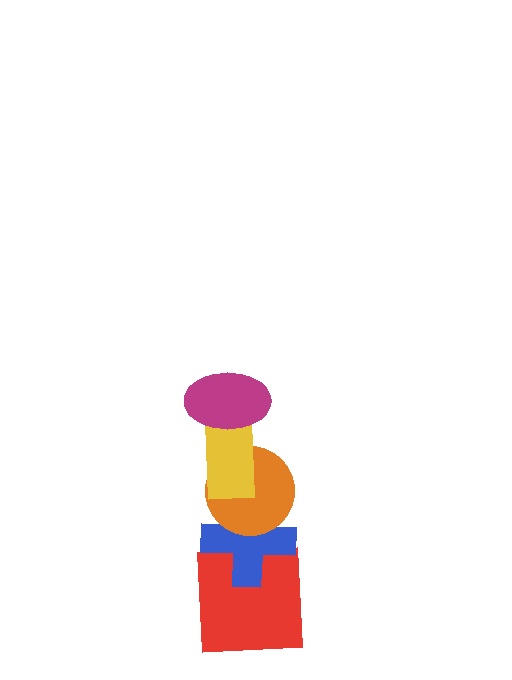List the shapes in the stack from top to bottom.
From top to bottom: the magenta ellipse, the yellow rectangle, the orange circle, the blue cross, the red square.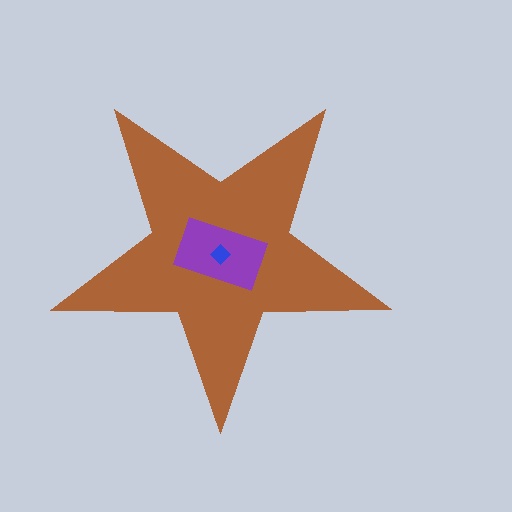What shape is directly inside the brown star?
The purple rectangle.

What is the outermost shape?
The brown star.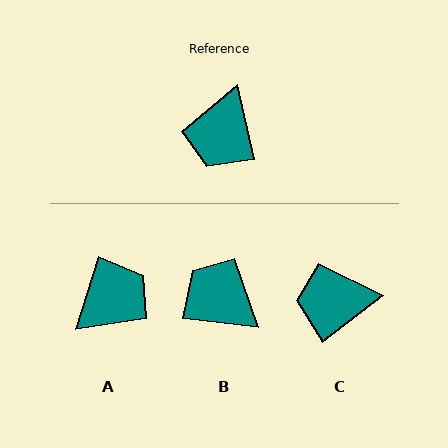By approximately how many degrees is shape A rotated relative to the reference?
Approximately 148 degrees counter-clockwise.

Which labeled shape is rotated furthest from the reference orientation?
A, about 148 degrees away.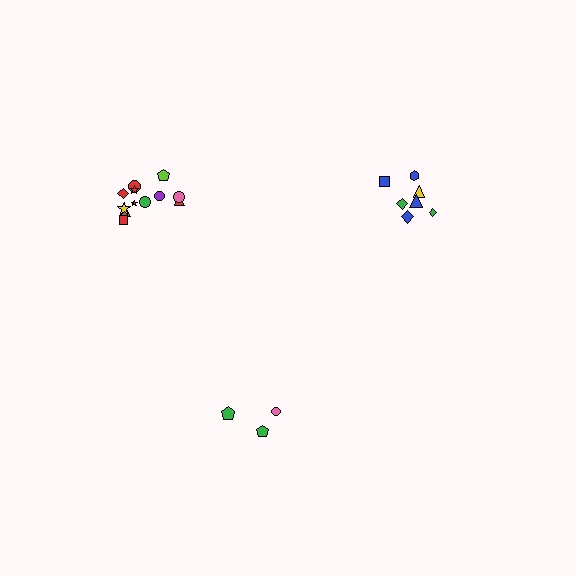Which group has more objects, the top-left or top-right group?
The top-left group.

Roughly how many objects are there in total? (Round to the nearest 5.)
Roughly 20 objects in total.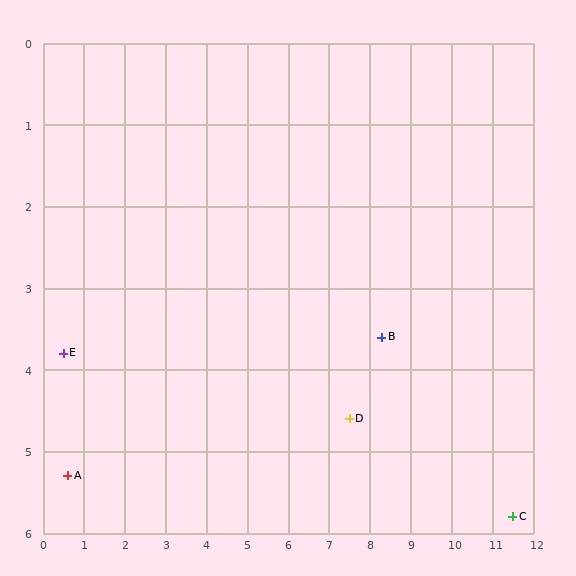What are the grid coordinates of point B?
Point B is at approximately (8.3, 3.6).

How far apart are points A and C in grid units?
Points A and C are about 10.9 grid units apart.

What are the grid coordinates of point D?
Point D is at approximately (7.5, 4.6).